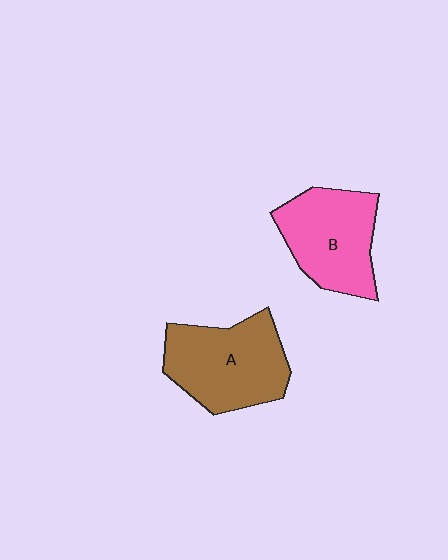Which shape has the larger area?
Shape A (brown).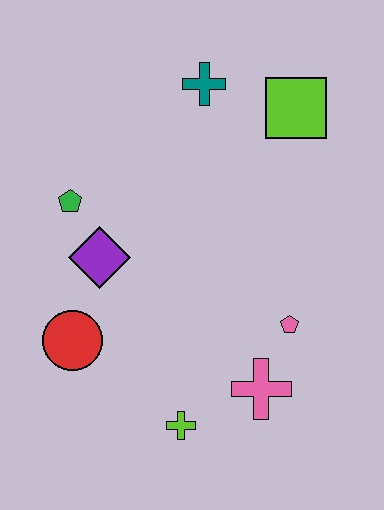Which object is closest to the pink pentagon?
The pink cross is closest to the pink pentagon.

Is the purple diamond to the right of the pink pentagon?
No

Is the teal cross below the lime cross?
No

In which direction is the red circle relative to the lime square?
The red circle is below the lime square.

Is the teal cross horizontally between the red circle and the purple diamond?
No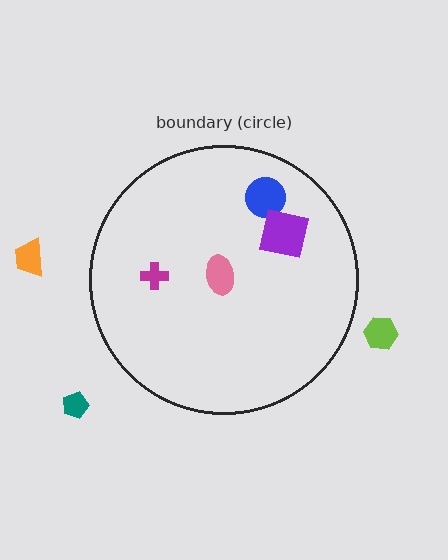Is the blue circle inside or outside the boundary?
Inside.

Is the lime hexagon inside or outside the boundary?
Outside.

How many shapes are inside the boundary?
4 inside, 3 outside.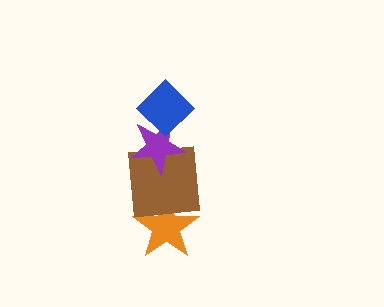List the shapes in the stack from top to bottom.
From top to bottom: the blue diamond, the purple star, the brown square, the orange star.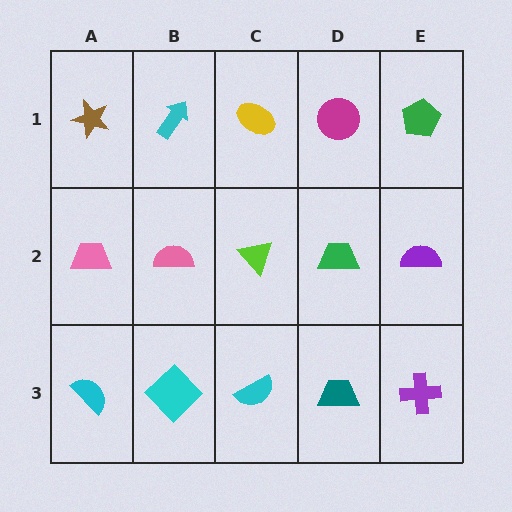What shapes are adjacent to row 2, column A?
A brown star (row 1, column A), a cyan semicircle (row 3, column A), a pink semicircle (row 2, column B).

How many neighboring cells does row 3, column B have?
3.